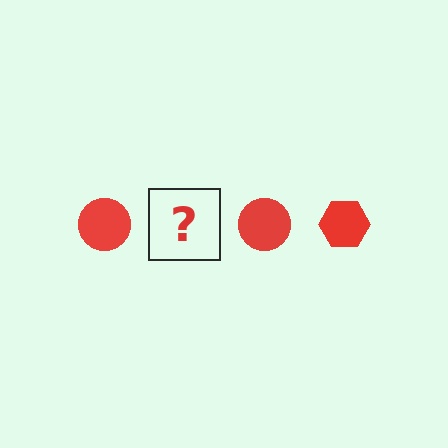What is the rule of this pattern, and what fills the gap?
The rule is that the pattern cycles through circle, hexagon shapes in red. The gap should be filled with a red hexagon.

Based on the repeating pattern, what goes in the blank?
The blank should be a red hexagon.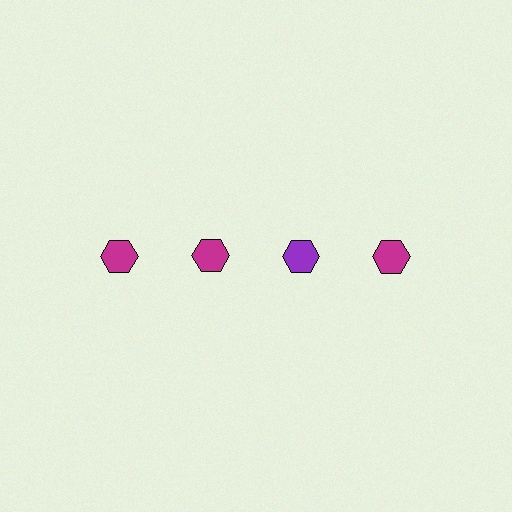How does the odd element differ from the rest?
It has a different color: purple instead of magenta.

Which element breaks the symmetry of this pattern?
The purple hexagon in the top row, center column breaks the symmetry. All other shapes are magenta hexagons.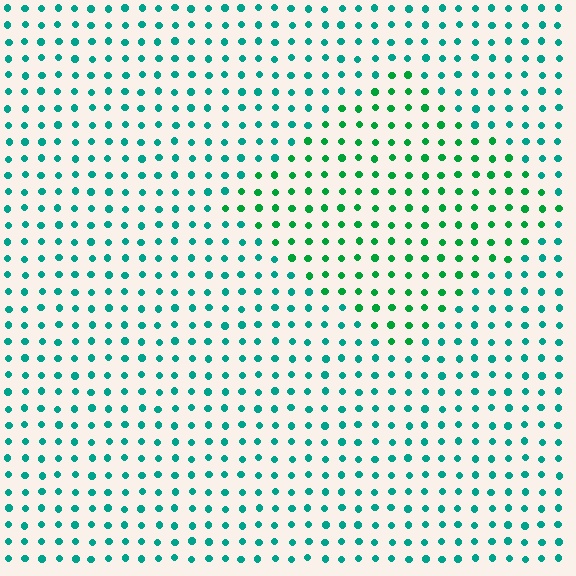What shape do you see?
I see a diamond.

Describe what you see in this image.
The image is filled with small teal elements in a uniform arrangement. A diamond-shaped region is visible where the elements are tinted to a slightly different hue, forming a subtle color boundary.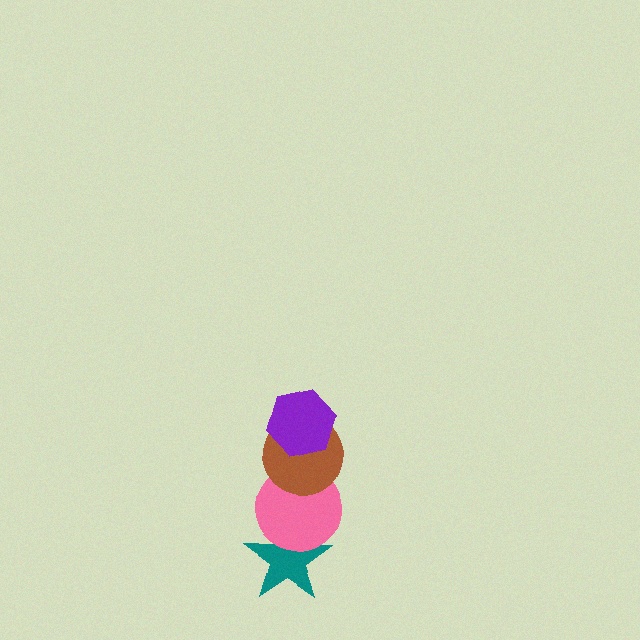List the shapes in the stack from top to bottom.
From top to bottom: the purple hexagon, the brown circle, the pink circle, the teal star.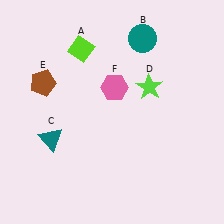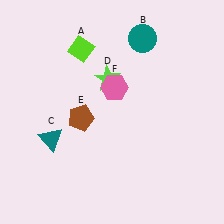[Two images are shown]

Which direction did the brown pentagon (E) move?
The brown pentagon (E) moved right.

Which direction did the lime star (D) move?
The lime star (D) moved left.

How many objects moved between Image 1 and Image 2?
2 objects moved between the two images.